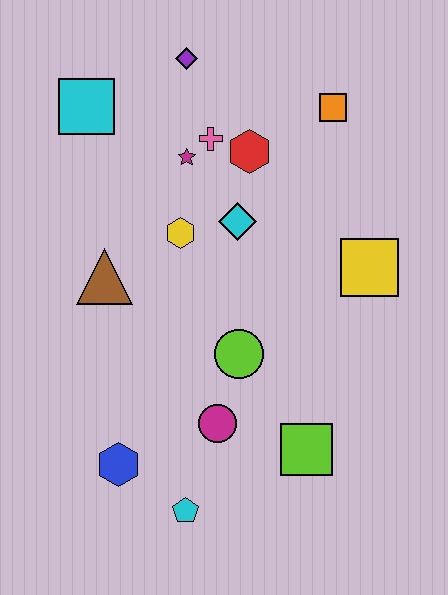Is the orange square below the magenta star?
No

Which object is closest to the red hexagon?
The pink cross is closest to the red hexagon.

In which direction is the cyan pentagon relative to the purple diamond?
The cyan pentagon is below the purple diamond.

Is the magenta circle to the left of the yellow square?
Yes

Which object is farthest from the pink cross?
The cyan pentagon is farthest from the pink cross.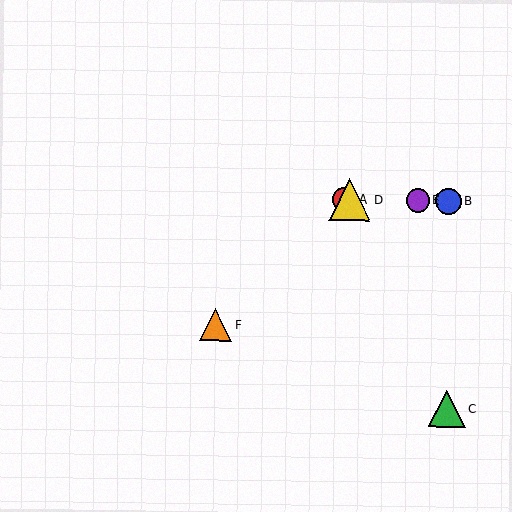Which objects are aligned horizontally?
Objects A, B, D, E are aligned horizontally.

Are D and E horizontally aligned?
Yes, both are at y≈200.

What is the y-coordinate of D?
Object D is at y≈200.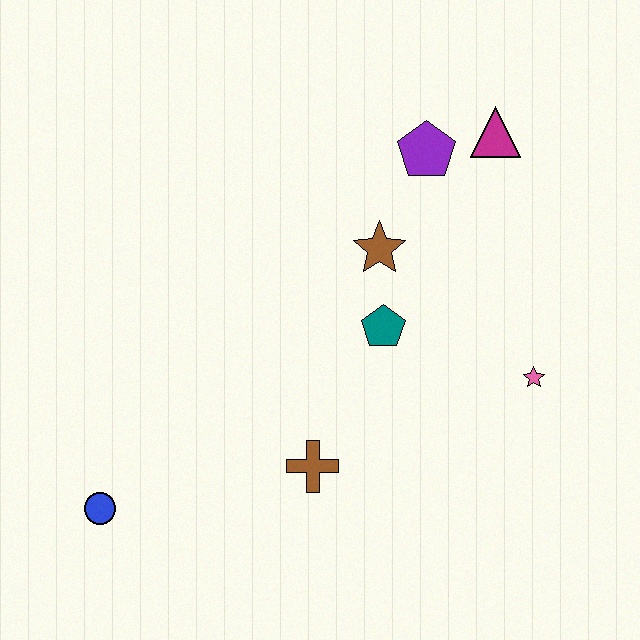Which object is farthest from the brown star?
The blue circle is farthest from the brown star.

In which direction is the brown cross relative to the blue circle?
The brown cross is to the right of the blue circle.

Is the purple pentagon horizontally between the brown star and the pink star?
Yes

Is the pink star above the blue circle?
Yes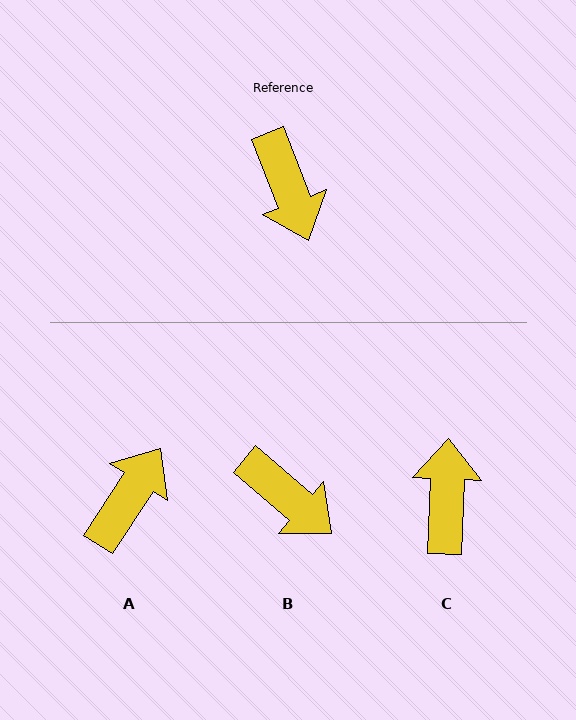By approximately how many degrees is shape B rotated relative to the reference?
Approximately 28 degrees counter-clockwise.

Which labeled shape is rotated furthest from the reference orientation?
C, about 156 degrees away.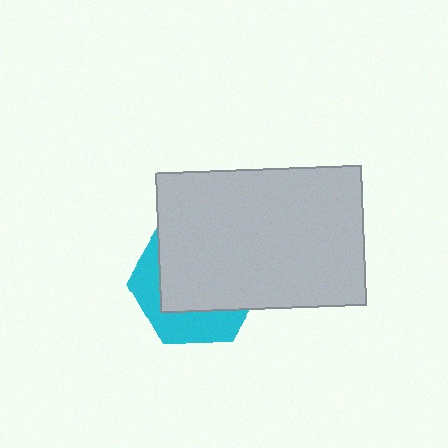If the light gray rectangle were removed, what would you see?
You would see the complete cyan hexagon.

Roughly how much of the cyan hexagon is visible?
A small part of it is visible (roughly 34%).